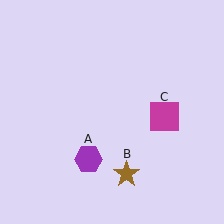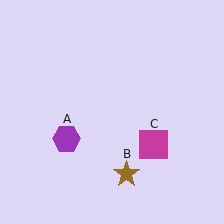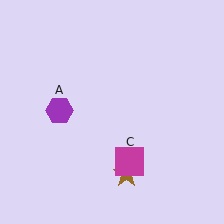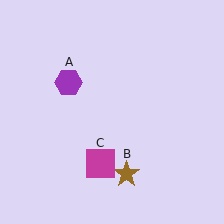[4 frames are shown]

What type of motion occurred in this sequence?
The purple hexagon (object A), magenta square (object C) rotated clockwise around the center of the scene.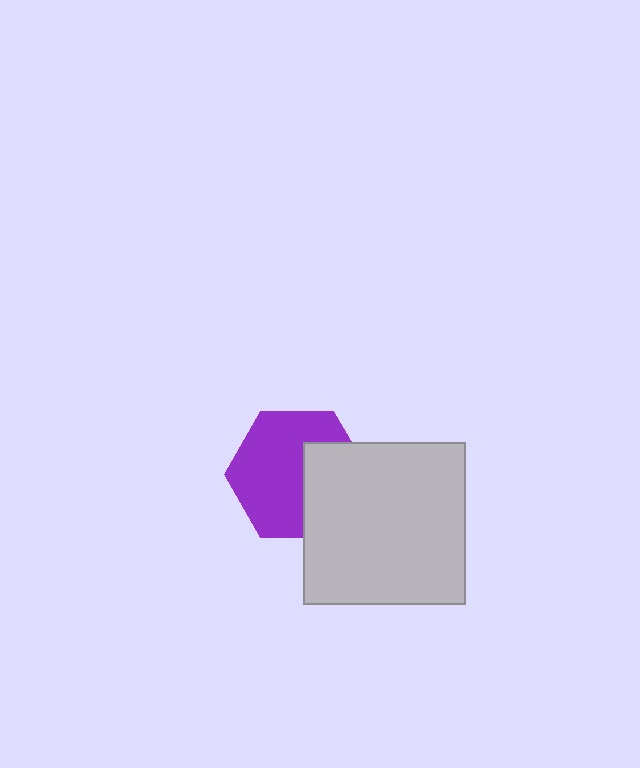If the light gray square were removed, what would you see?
You would see the complete purple hexagon.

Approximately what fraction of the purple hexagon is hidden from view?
Roughly 36% of the purple hexagon is hidden behind the light gray square.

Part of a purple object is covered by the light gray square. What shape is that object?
It is a hexagon.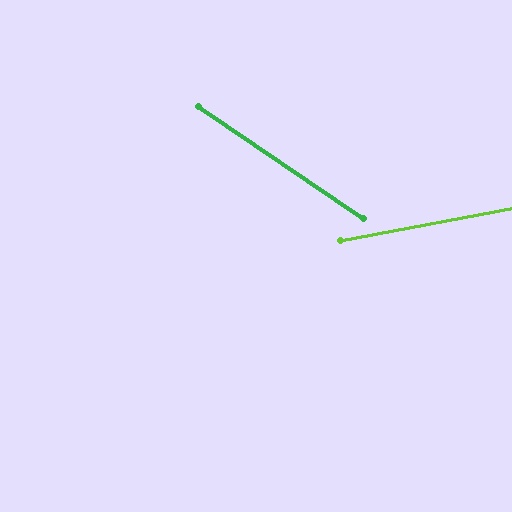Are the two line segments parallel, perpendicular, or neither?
Neither parallel nor perpendicular — they differ by about 45°.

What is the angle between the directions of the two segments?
Approximately 45 degrees.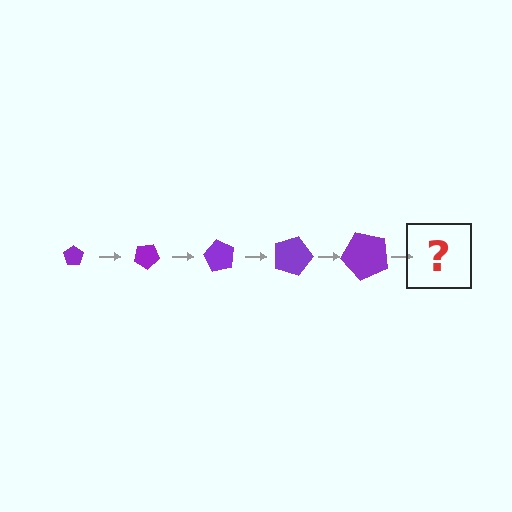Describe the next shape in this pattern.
It should be a pentagon, larger than the previous one and rotated 150 degrees from the start.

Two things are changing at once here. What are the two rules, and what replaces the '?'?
The two rules are that the pentagon grows larger each step and it rotates 30 degrees each step. The '?' should be a pentagon, larger than the previous one and rotated 150 degrees from the start.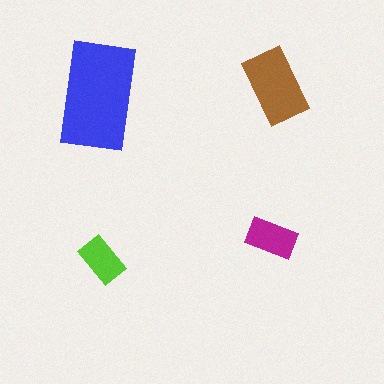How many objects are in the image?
There are 4 objects in the image.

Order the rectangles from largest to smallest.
the blue one, the brown one, the magenta one, the lime one.